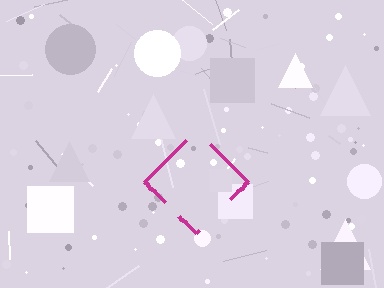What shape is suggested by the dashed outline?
The dashed outline suggests a diamond.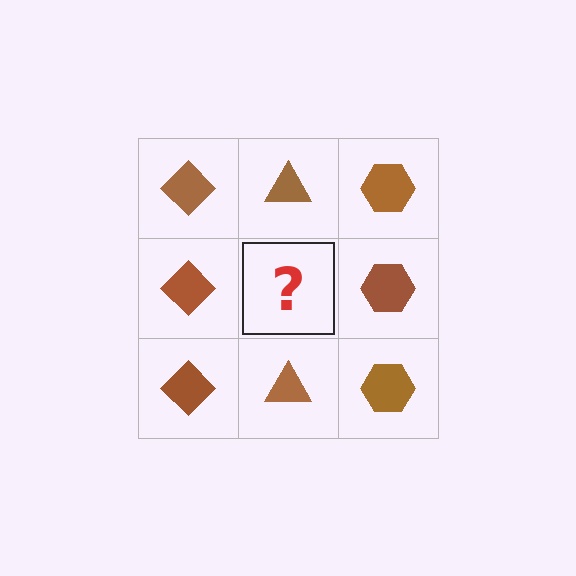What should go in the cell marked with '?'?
The missing cell should contain a brown triangle.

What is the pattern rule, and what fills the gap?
The rule is that each column has a consistent shape. The gap should be filled with a brown triangle.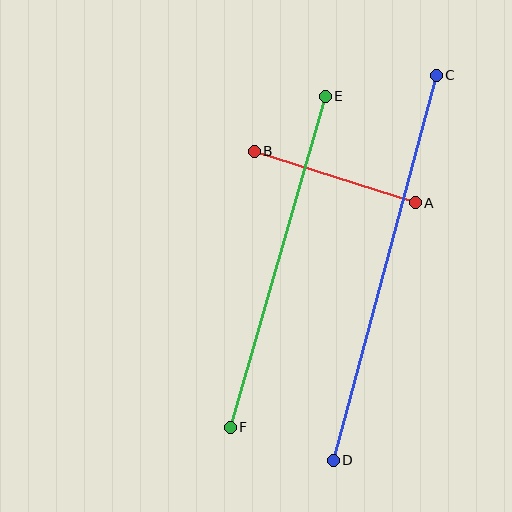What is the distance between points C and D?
The distance is approximately 399 pixels.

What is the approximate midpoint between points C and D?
The midpoint is at approximately (385, 268) pixels.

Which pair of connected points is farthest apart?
Points C and D are farthest apart.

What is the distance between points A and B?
The distance is approximately 169 pixels.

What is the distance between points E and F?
The distance is approximately 344 pixels.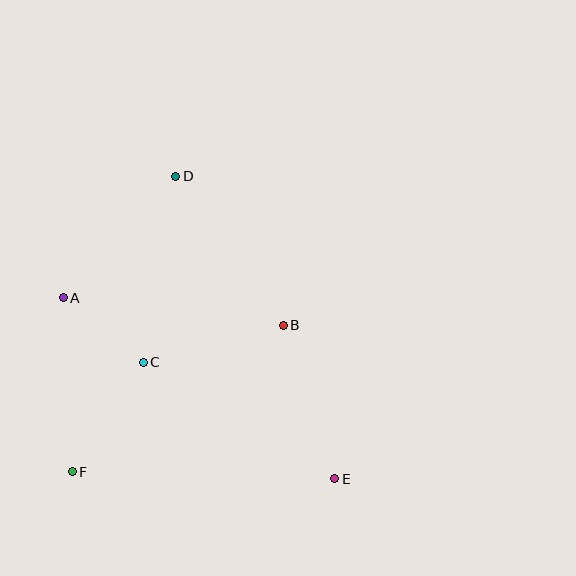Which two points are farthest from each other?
Points D and E are farthest from each other.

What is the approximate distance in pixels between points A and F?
The distance between A and F is approximately 174 pixels.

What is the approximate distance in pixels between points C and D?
The distance between C and D is approximately 189 pixels.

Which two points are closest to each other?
Points A and C are closest to each other.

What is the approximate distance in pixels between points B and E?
The distance between B and E is approximately 162 pixels.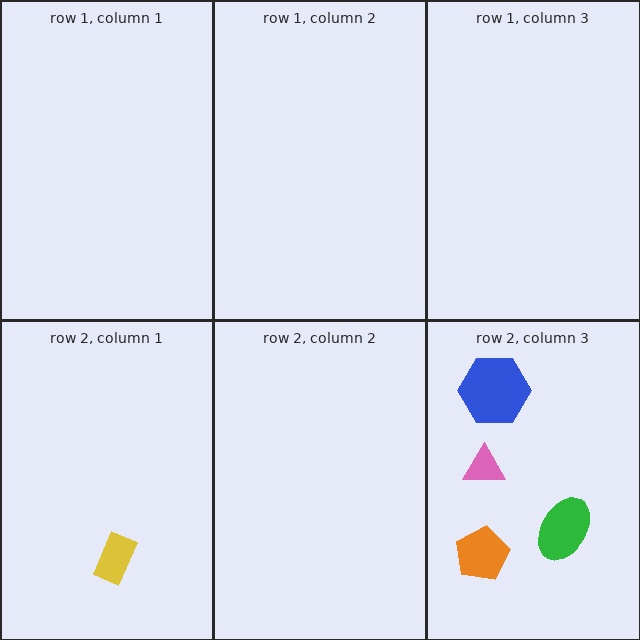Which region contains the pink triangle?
The row 2, column 3 region.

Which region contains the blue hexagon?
The row 2, column 3 region.